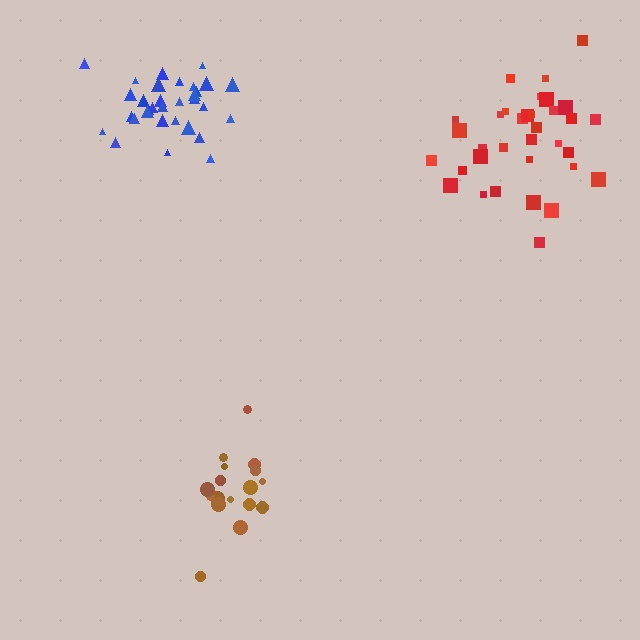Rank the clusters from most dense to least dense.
blue, red, brown.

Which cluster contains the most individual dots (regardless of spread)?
Red (34).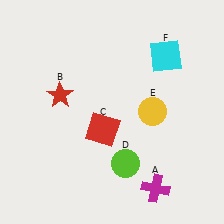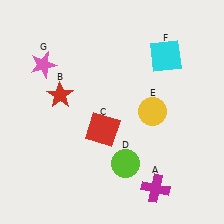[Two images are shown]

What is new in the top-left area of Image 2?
A pink star (G) was added in the top-left area of Image 2.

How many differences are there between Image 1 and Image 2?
There is 1 difference between the two images.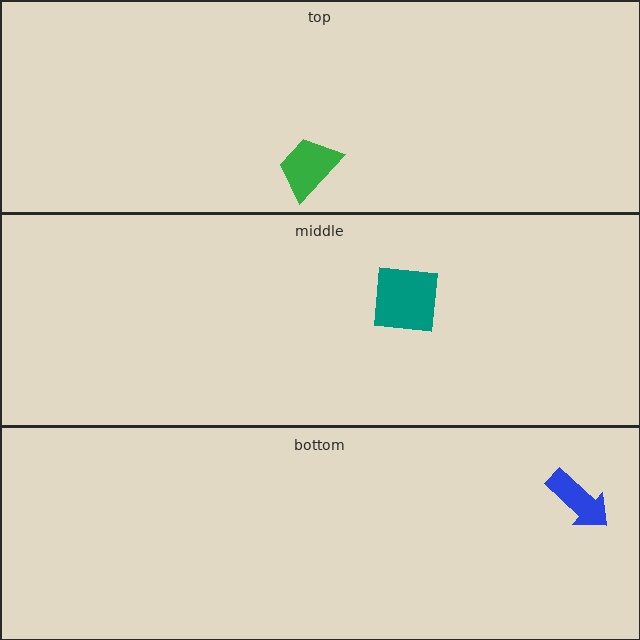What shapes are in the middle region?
The teal square.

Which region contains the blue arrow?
The bottom region.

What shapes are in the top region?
The green trapezoid.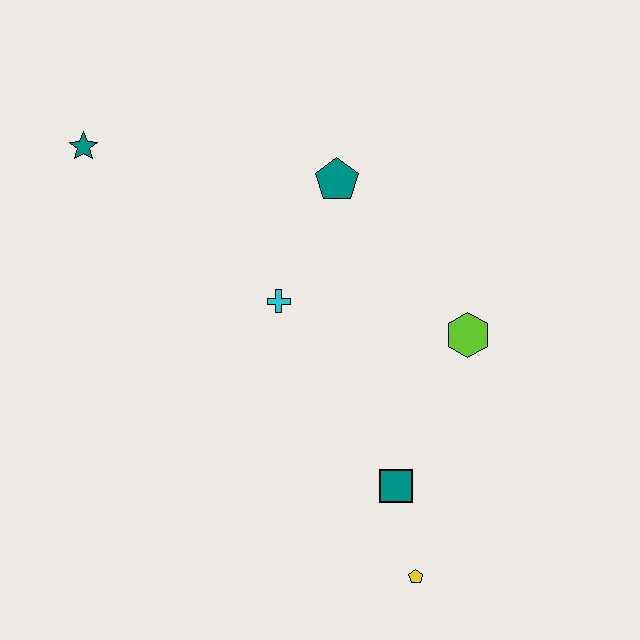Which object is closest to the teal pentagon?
The cyan cross is closest to the teal pentagon.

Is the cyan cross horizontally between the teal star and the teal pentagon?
Yes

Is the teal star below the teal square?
No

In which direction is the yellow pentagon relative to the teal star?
The yellow pentagon is below the teal star.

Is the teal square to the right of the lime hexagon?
No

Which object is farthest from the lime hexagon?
The teal star is farthest from the lime hexagon.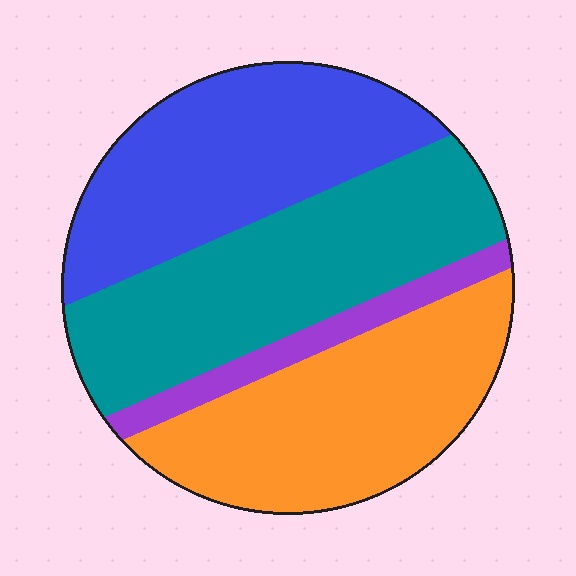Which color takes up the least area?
Purple, at roughly 10%.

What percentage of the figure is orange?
Orange takes up about one third (1/3) of the figure.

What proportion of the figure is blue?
Blue covers about 30% of the figure.